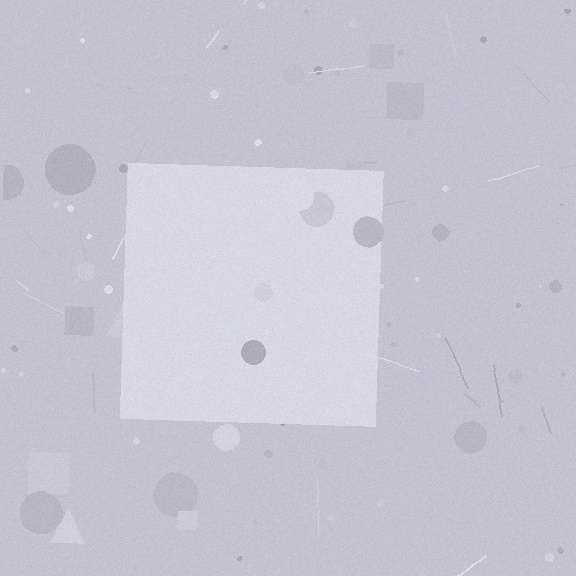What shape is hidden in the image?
A square is hidden in the image.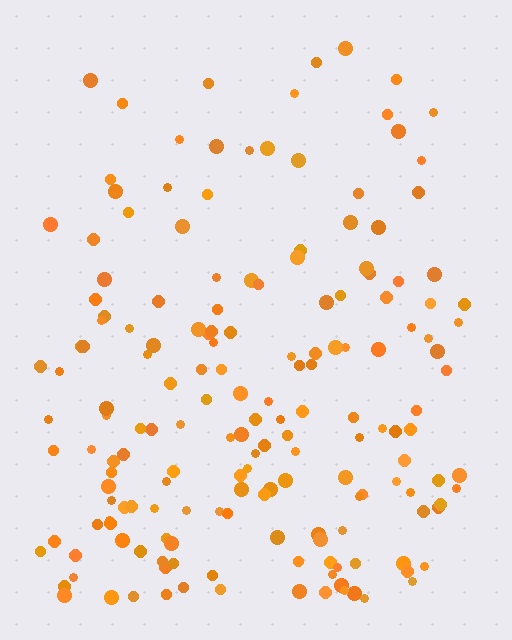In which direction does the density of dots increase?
From top to bottom, with the bottom side densest.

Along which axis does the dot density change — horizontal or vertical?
Vertical.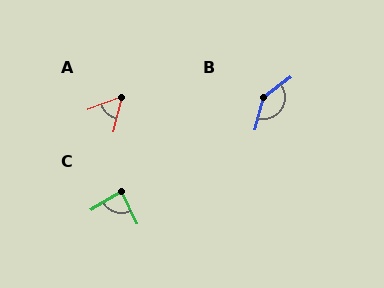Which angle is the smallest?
A, at approximately 56 degrees.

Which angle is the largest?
B, at approximately 141 degrees.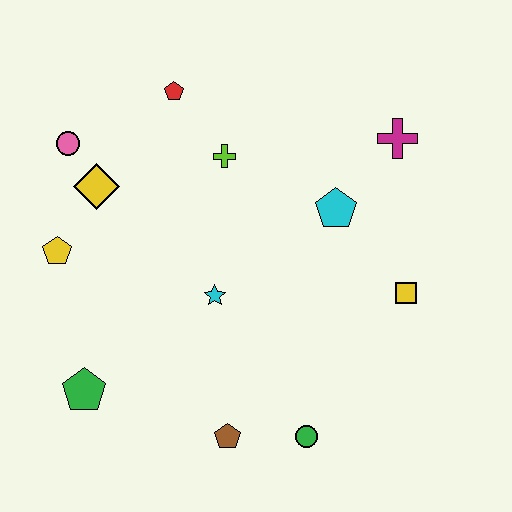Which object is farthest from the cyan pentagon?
The green pentagon is farthest from the cyan pentagon.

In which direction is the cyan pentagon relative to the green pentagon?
The cyan pentagon is to the right of the green pentagon.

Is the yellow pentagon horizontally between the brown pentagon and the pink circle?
No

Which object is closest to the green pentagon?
The yellow pentagon is closest to the green pentagon.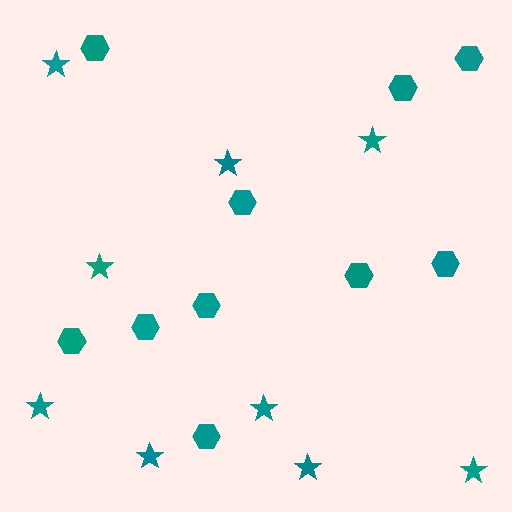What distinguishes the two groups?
There are 2 groups: one group of stars (9) and one group of hexagons (10).